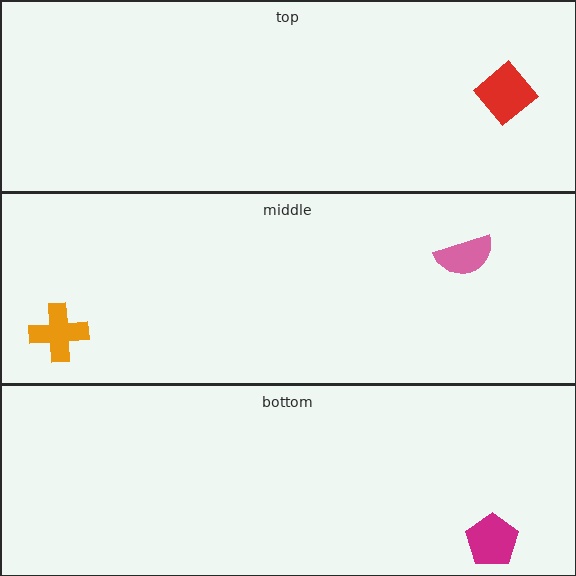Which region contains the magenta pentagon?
The bottom region.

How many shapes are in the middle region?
2.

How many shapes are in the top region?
1.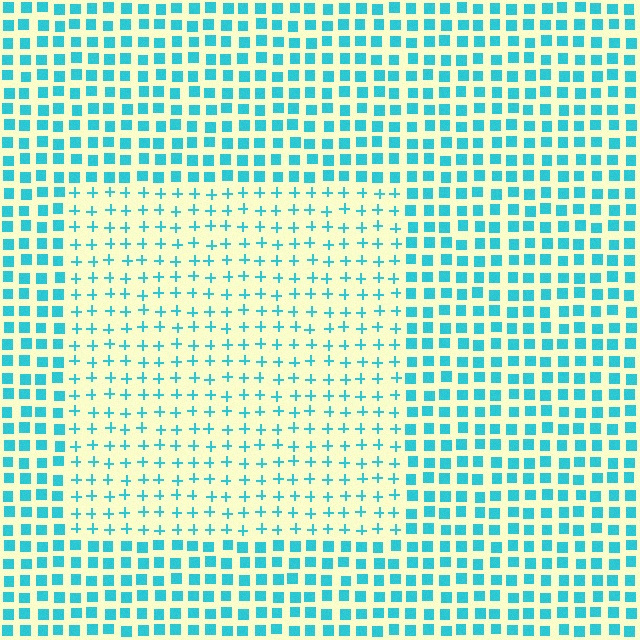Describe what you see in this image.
The image is filled with small cyan elements arranged in a uniform grid. A rectangle-shaped region contains plus signs, while the surrounding area contains squares. The boundary is defined purely by the change in element shape.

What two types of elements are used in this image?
The image uses plus signs inside the rectangle region and squares outside it.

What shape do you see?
I see a rectangle.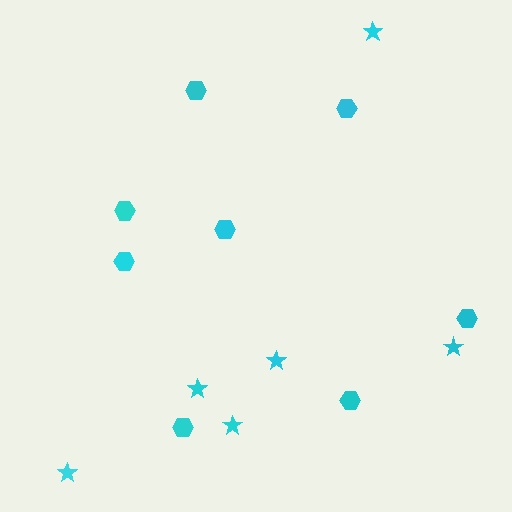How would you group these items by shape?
There are 2 groups: one group of hexagons (8) and one group of stars (6).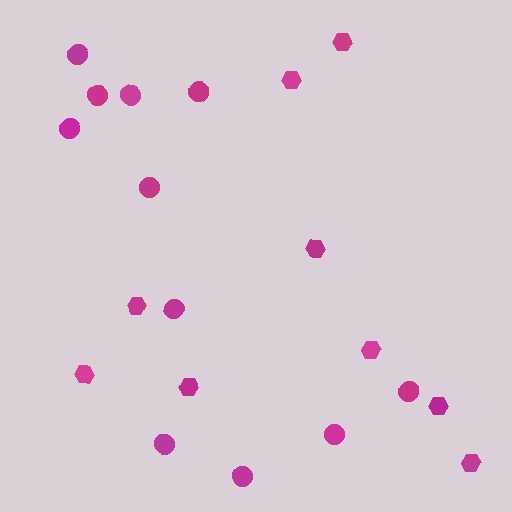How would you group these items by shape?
There are 2 groups: one group of hexagons (9) and one group of circles (11).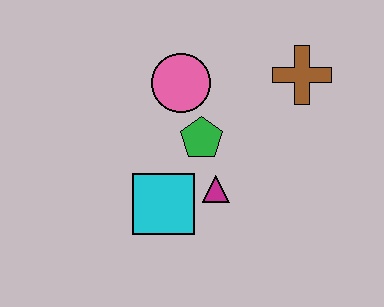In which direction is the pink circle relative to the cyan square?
The pink circle is above the cyan square.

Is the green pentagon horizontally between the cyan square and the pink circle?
No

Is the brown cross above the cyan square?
Yes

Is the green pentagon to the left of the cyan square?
No